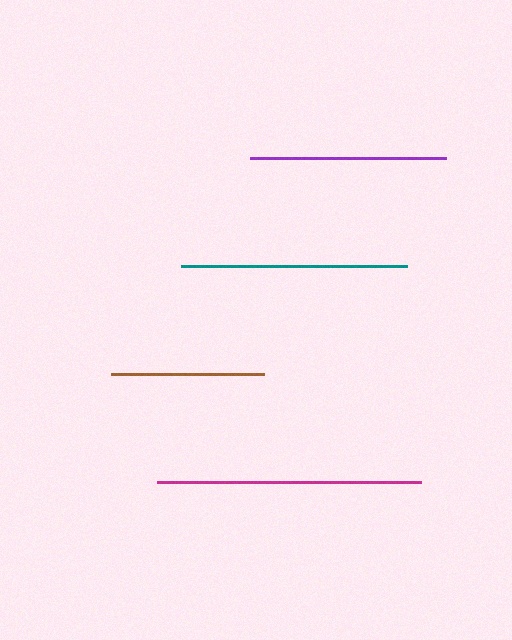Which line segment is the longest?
The magenta line is the longest at approximately 265 pixels.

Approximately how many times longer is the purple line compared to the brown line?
The purple line is approximately 1.3 times the length of the brown line.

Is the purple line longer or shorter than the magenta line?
The magenta line is longer than the purple line.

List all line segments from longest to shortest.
From longest to shortest: magenta, teal, purple, brown.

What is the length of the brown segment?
The brown segment is approximately 154 pixels long.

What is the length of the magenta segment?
The magenta segment is approximately 265 pixels long.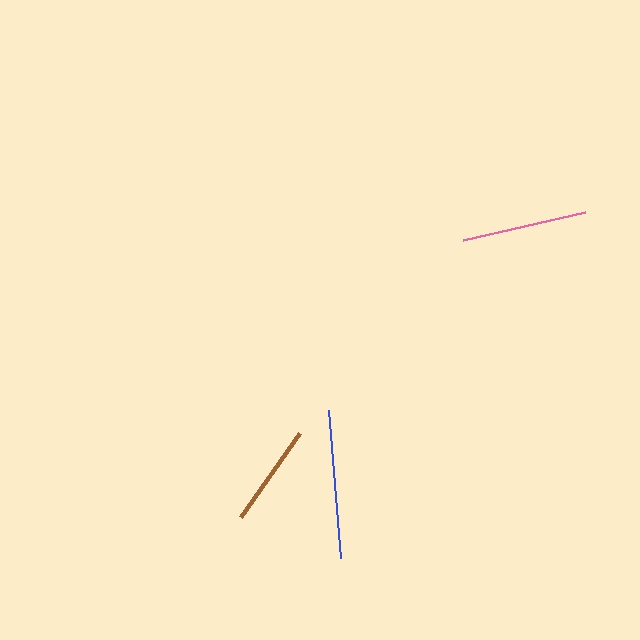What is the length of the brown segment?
The brown segment is approximately 103 pixels long.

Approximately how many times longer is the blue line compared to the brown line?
The blue line is approximately 1.5 times the length of the brown line.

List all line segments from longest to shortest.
From longest to shortest: blue, pink, brown.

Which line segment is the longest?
The blue line is the longest at approximately 149 pixels.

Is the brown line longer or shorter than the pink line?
The pink line is longer than the brown line.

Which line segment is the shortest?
The brown line is the shortest at approximately 103 pixels.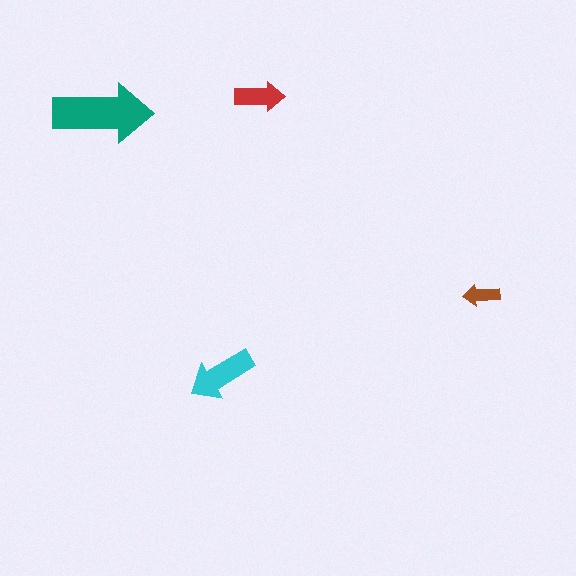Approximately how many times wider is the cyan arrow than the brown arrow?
About 2 times wider.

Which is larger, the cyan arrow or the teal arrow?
The teal one.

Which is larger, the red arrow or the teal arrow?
The teal one.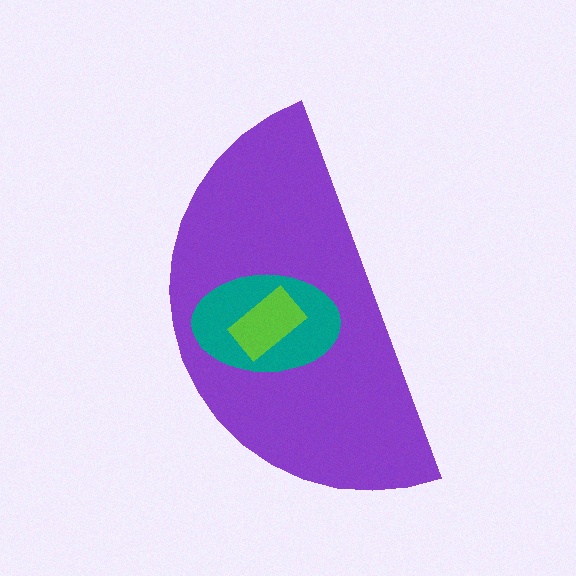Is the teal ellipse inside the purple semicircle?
Yes.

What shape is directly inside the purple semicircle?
The teal ellipse.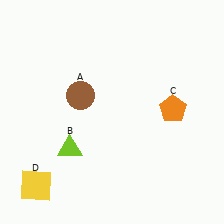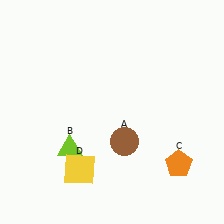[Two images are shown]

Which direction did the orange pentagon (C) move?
The orange pentagon (C) moved down.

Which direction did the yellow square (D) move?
The yellow square (D) moved right.